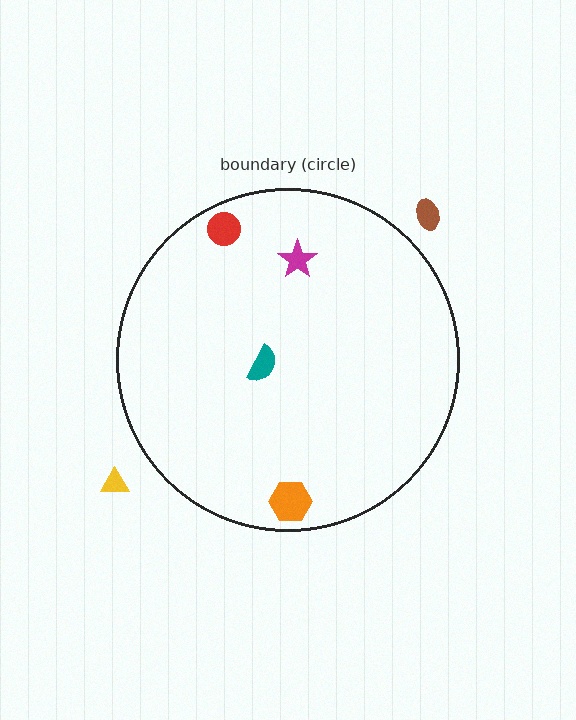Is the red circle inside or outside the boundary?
Inside.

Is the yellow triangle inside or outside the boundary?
Outside.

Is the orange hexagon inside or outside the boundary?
Inside.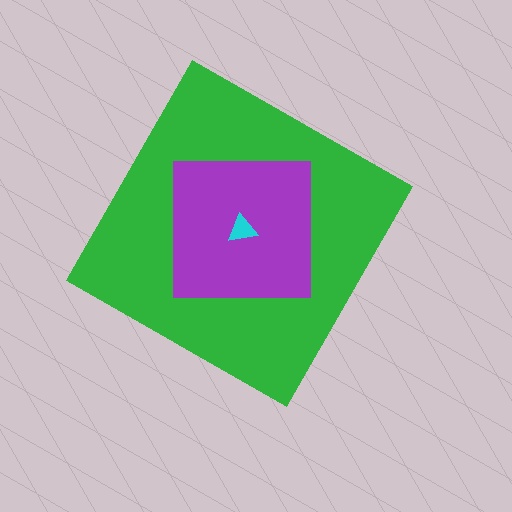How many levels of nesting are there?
3.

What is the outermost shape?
The green diamond.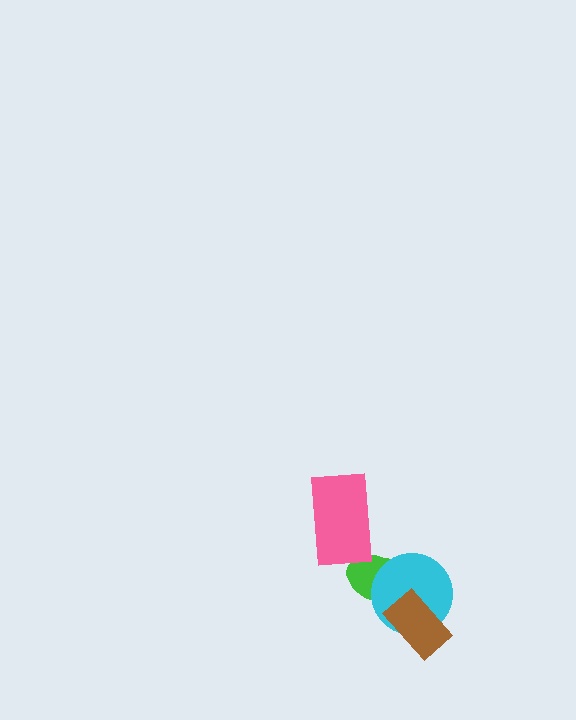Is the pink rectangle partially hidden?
No, no other shape covers it.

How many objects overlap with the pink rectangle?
0 objects overlap with the pink rectangle.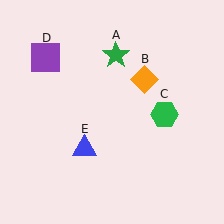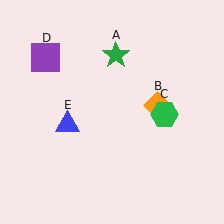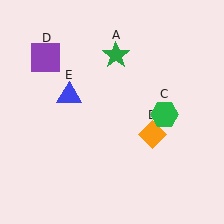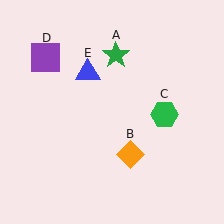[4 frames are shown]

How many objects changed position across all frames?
2 objects changed position: orange diamond (object B), blue triangle (object E).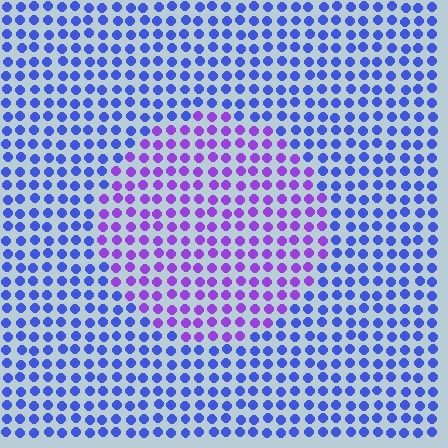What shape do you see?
I see a circle.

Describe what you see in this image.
The image is filled with small blue elements in a uniform arrangement. A circle-shaped region is visible where the elements are tinted to a slightly different hue, forming a subtle color boundary.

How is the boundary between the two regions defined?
The boundary is defined purely by a slight shift in hue (about 44 degrees). Spacing, size, and orientation are identical on both sides.